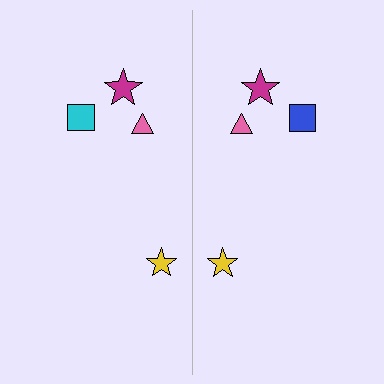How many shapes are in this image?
There are 8 shapes in this image.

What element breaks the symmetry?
The blue square on the right side breaks the symmetry — its mirror counterpart is cyan.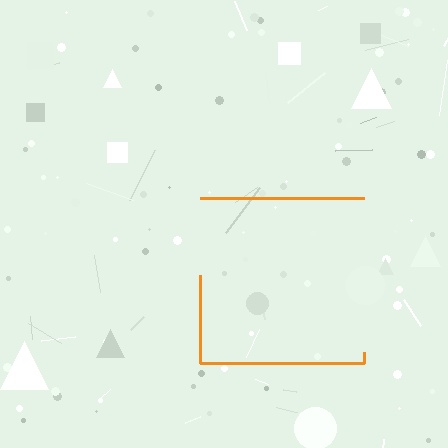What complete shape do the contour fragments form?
The contour fragments form a square.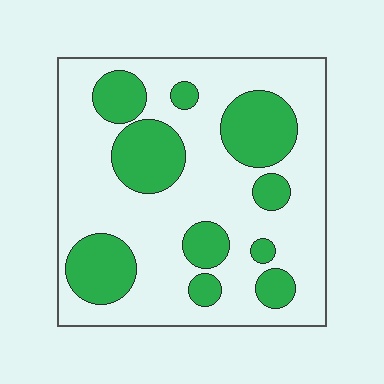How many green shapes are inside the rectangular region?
10.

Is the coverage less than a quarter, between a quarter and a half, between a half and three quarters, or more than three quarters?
Between a quarter and a half.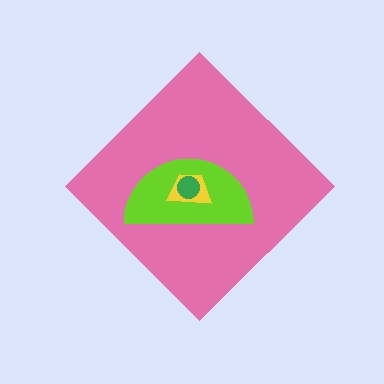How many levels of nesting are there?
4.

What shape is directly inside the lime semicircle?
The yellow trapezoid.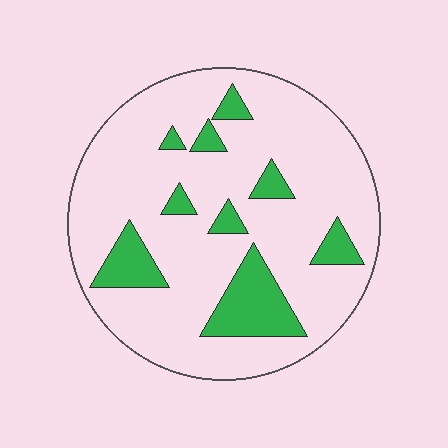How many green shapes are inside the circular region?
9.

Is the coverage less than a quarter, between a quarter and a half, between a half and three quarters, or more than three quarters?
Less than a quarter.